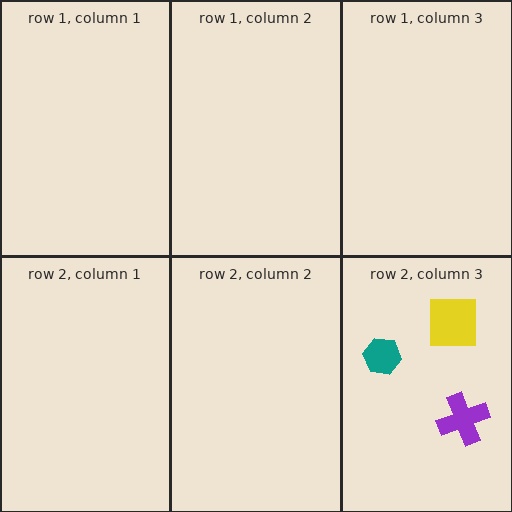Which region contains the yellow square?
The row 2, column 3 region.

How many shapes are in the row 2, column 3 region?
3.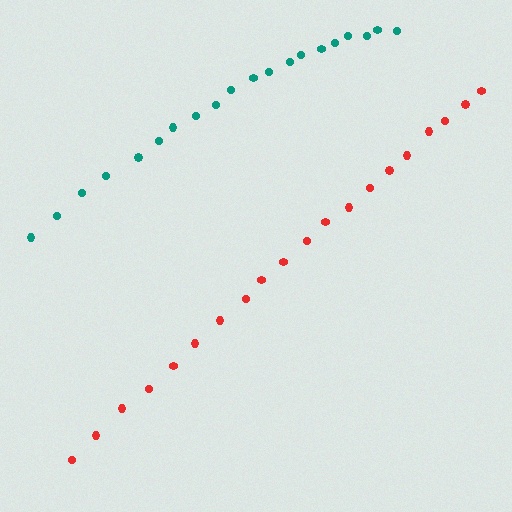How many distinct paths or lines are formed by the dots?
There are 2 distinct paths.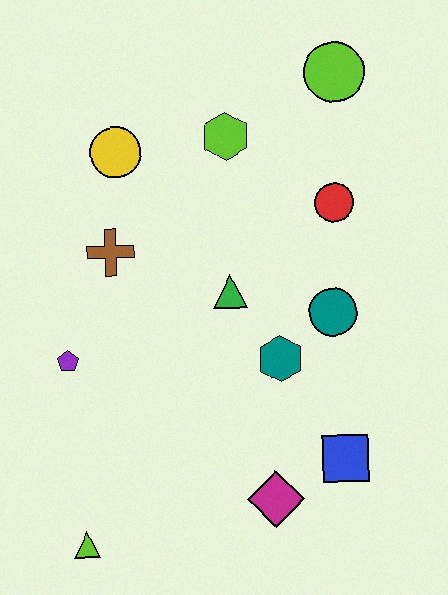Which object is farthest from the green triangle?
The lime triangle is farthest from the green triangle.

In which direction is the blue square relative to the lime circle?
The blue square is below the lime circle.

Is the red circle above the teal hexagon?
Yes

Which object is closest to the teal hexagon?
The teal circle is closest to the teal hexagon.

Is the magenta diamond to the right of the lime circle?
No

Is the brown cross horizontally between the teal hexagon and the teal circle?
No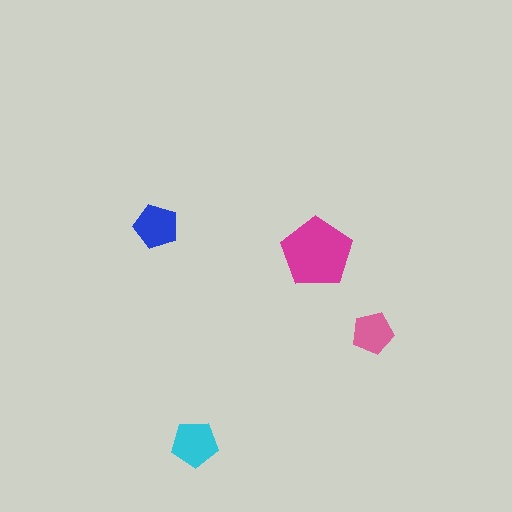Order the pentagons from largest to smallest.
the magenta one, the cyan one, the blue one, the pink one.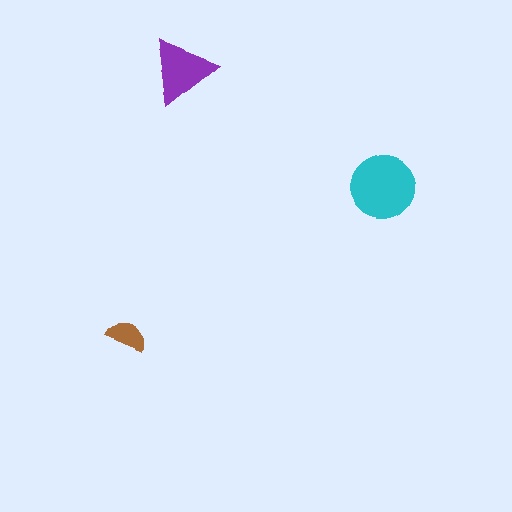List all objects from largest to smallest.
The cyan circle, the purple triangle, the brown semicircle.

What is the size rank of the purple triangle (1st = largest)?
2nd.